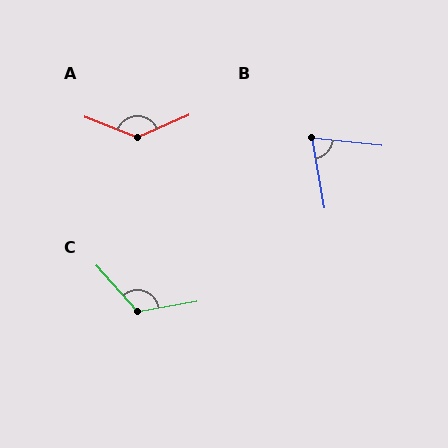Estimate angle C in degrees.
Approximately 122 degrees.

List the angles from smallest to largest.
B (74°), C (122°), A (134°).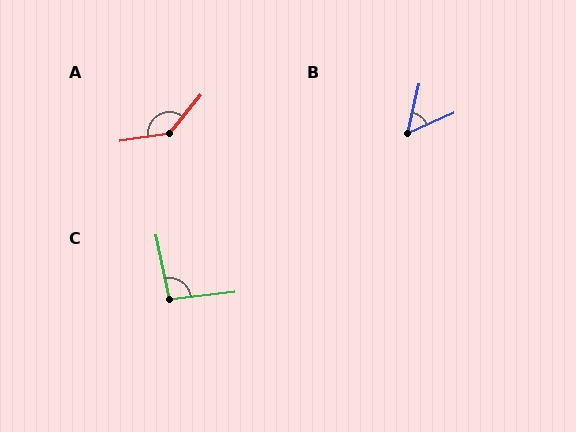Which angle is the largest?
A, at approximately 137 degrees.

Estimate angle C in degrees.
Approximately 95 degrees.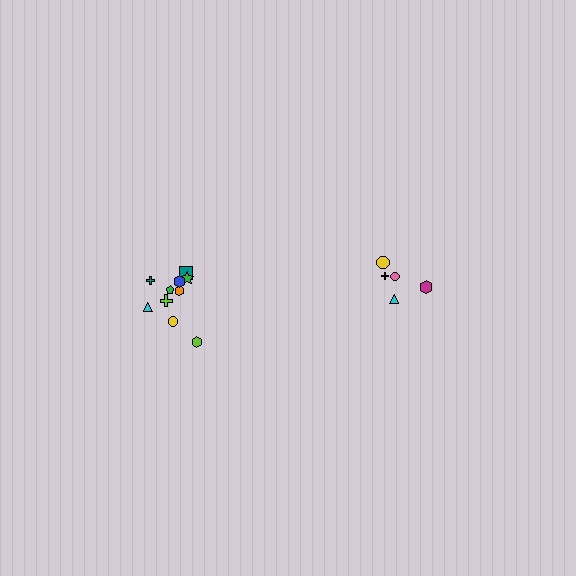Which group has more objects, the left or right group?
The left group.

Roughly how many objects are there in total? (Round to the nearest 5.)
Roughly 15 objects in total.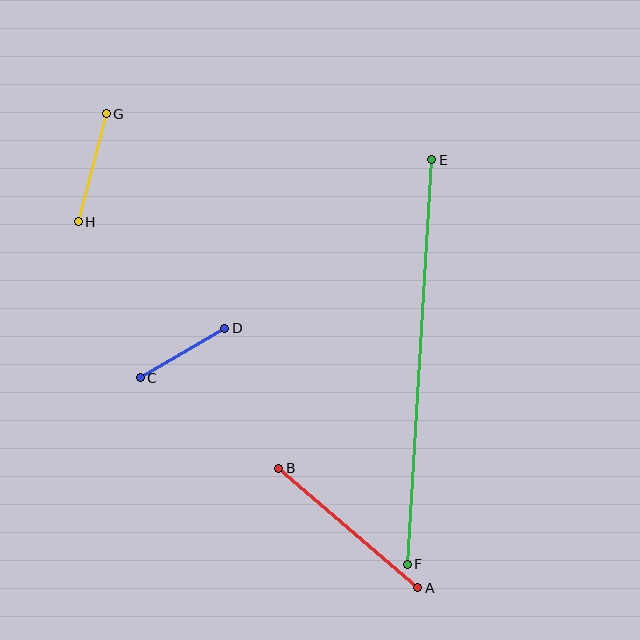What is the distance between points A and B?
The distance is approximately 183 pixels.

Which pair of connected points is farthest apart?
Points E and F are farthest apart.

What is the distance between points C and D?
The distance is approximately 98 pixels.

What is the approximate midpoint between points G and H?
The midpoint is at approximately (92, 168) pixels.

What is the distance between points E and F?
The distance is approximately 405 pixels.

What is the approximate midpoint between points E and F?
The midpoint is at approximately (420, 362) pixels.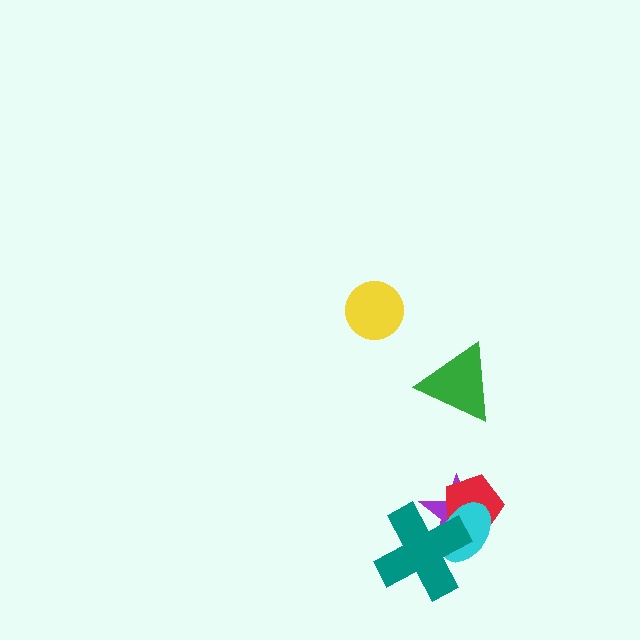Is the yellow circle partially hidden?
No, no other shape covers it.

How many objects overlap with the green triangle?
0 objects overlap with the green triangle.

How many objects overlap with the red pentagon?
3 objects overlap with the red pentagon.